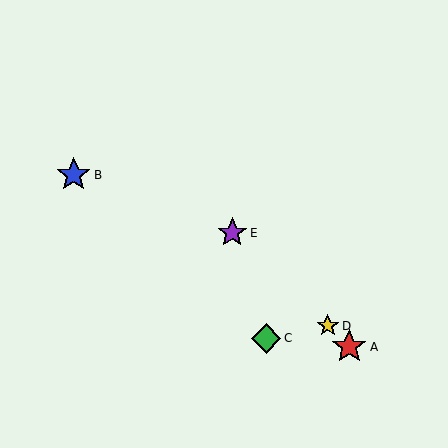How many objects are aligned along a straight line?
3 objects (A, D, E) are aligned along a straight line.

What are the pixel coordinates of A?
Object A is at (349, 347).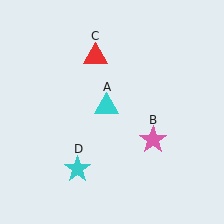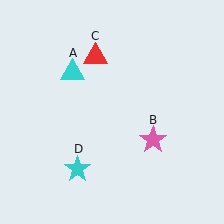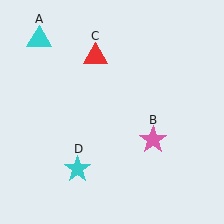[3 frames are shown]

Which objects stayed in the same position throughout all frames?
Pink star (object B) and red triangle (object C) and cyan star (object D) remained stationary.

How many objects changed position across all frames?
1 object changed position: cyan triangle (object A).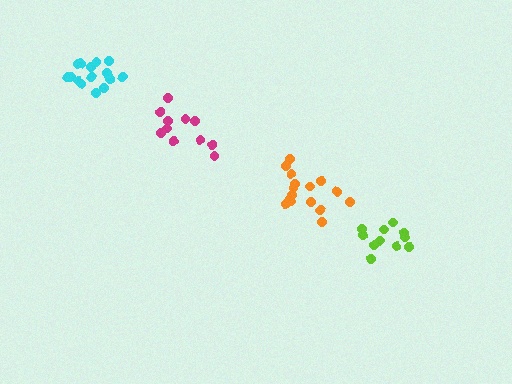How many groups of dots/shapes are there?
There are 4 groups.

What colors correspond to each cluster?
The clusters are colored: magenta, orange, lime, cyan.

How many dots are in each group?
Group 1: 11 dots, Group 2: 17 dots, Group 3: 11 dots, Group 4: 15 dots (54 total).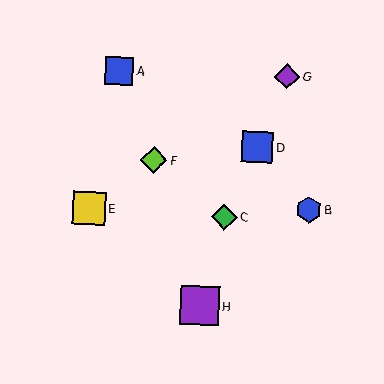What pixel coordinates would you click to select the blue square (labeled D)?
Click at (257, 147) to select the blue square D.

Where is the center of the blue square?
The center of the blue square is at (119, 71).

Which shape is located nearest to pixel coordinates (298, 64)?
The purple diamond (labeled G) at (287, 77) is nearest to that location.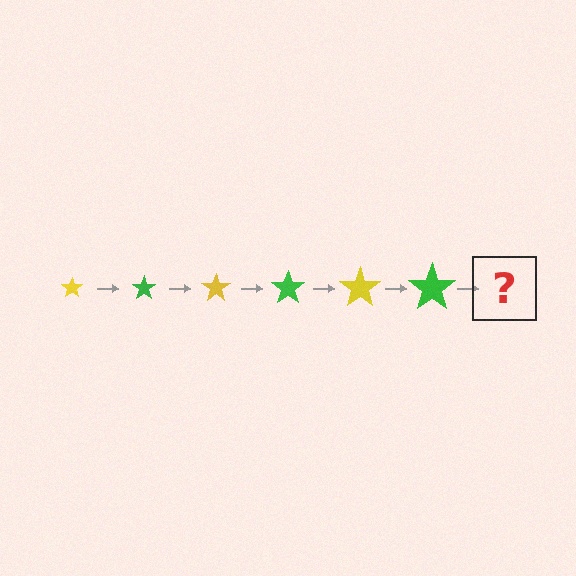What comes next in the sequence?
The next element should be a yellow star, larger than the previous one.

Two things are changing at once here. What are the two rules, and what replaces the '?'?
The two rules are that the star grows larger each step and the color cycles through yellow and green. The '?' should be a yellow star, larger than the previous one.